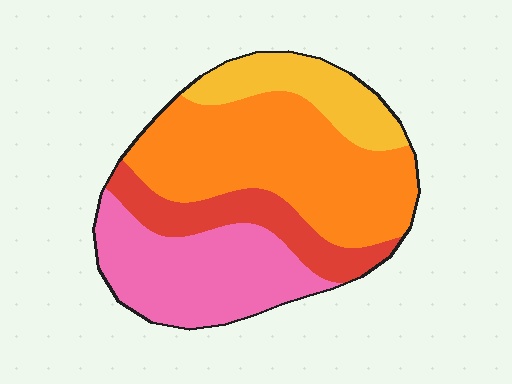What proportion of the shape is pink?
Pink covers about 30% of the shape.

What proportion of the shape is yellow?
Yellow covers around 15% of the shape.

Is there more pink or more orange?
Orange.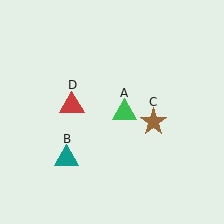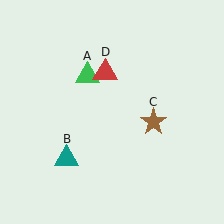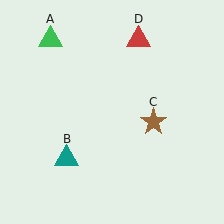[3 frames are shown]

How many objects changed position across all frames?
2 objects changed position: green triangle (object A), red triangle (object D).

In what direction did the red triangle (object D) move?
The red triangle (object D) moved up and to the right.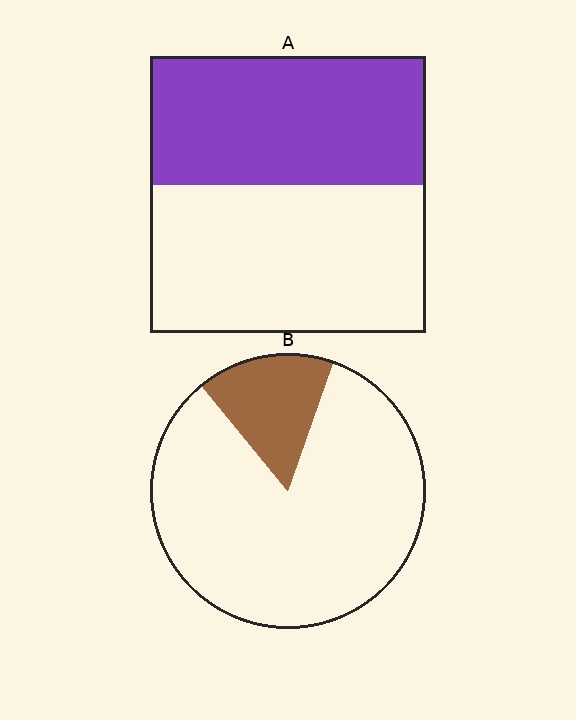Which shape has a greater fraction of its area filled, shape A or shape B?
Shape A.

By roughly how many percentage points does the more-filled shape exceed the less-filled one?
By roughly 30 percentage points (A over B).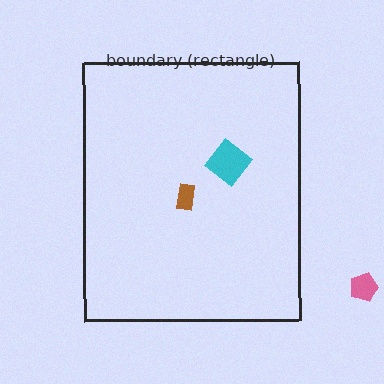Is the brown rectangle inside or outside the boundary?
Inside.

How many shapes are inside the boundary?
2 inside, 1 outside.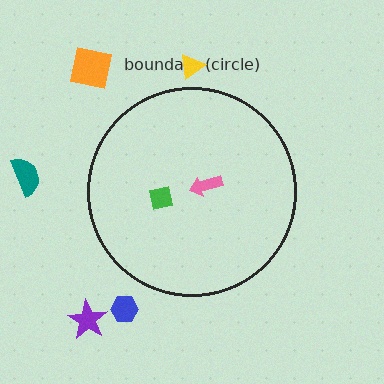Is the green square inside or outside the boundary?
Inside.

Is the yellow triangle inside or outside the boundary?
Outside.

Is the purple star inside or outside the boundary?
Outside.